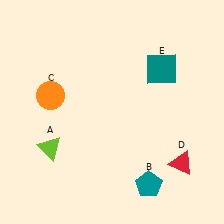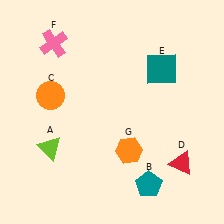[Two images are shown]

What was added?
A pink cross (F), an orange hexagon (G) were added in Image 2.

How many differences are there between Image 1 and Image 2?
There are 2 differences between the two images.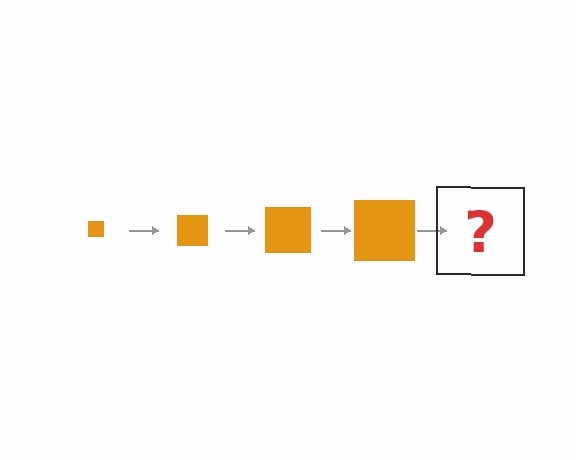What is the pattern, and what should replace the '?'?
The pattern is that the square gets progressively larger each step. The '?' should be an orange square, larger than the previous one.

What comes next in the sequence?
The next element should be an orange square, larger than the previous one.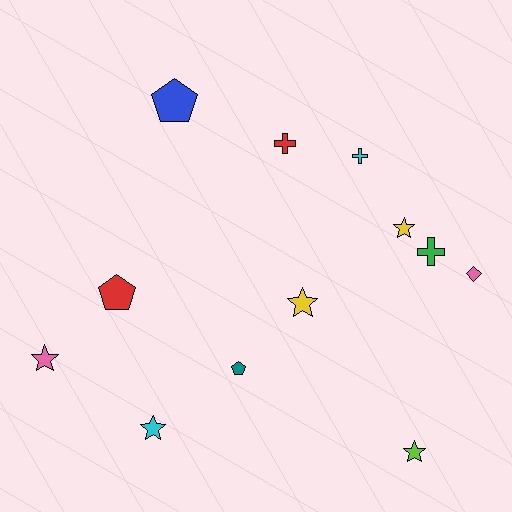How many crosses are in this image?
There are 3 crosses.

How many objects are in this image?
There are 12 objects.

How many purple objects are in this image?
There are no purple objects.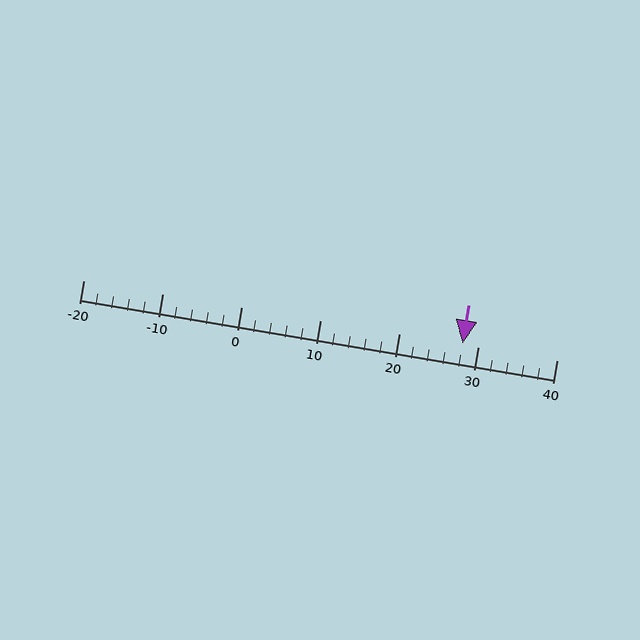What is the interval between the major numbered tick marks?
The major tick marks are spaced 10 units apart.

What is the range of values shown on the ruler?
The ruler shows values from -20 to 40.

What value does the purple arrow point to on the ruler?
The purple arrow points to approximately 28.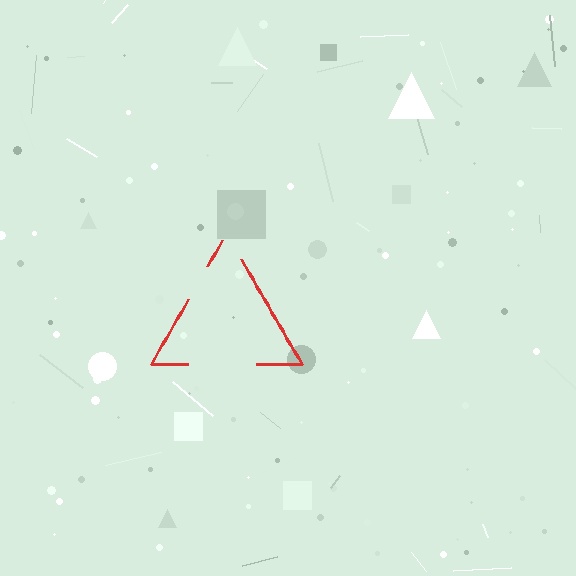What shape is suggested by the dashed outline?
The dashed outline suggests a triangle.